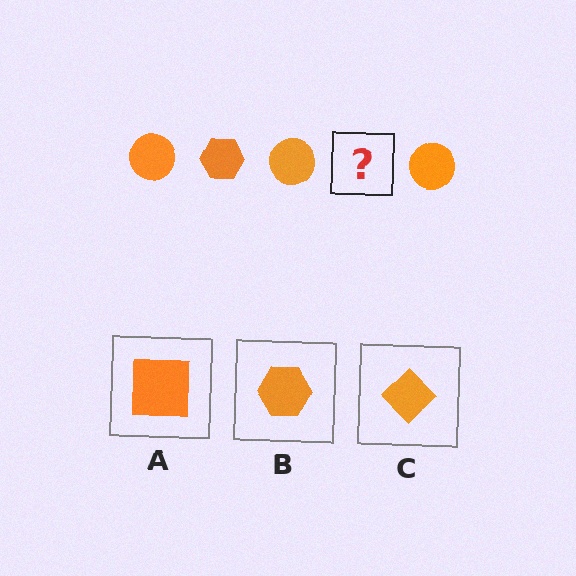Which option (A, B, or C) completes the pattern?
B.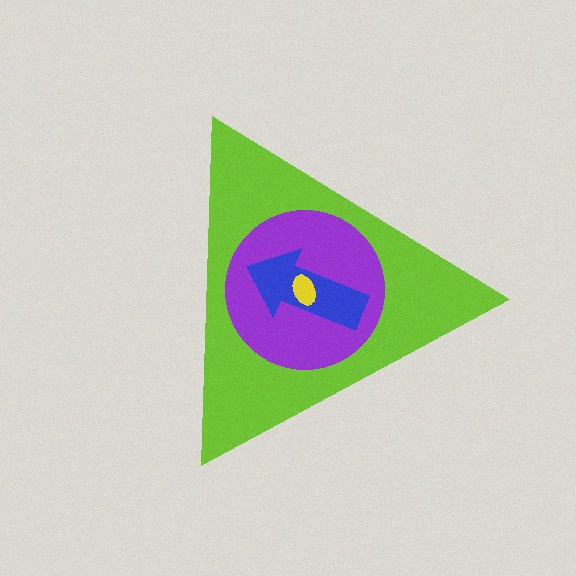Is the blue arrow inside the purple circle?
Yes.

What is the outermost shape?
The lime triangle.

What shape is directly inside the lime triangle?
The purple circle.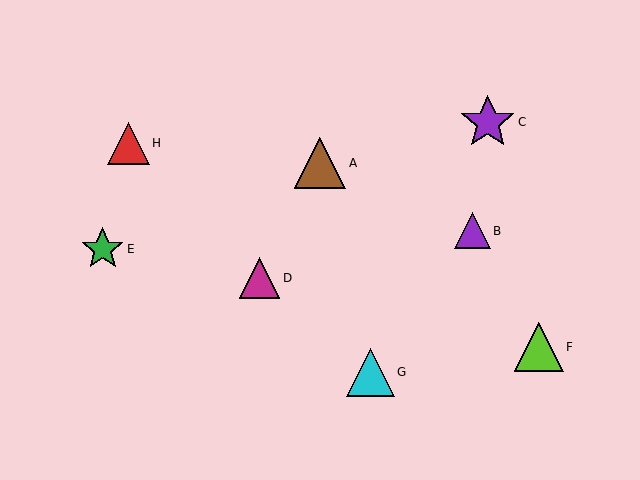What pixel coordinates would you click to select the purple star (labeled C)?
Click at (488, 122) to select the purple star C.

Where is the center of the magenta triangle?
The center of the magenta triangle is at (260, 278).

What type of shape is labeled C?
Shape C is a purple star.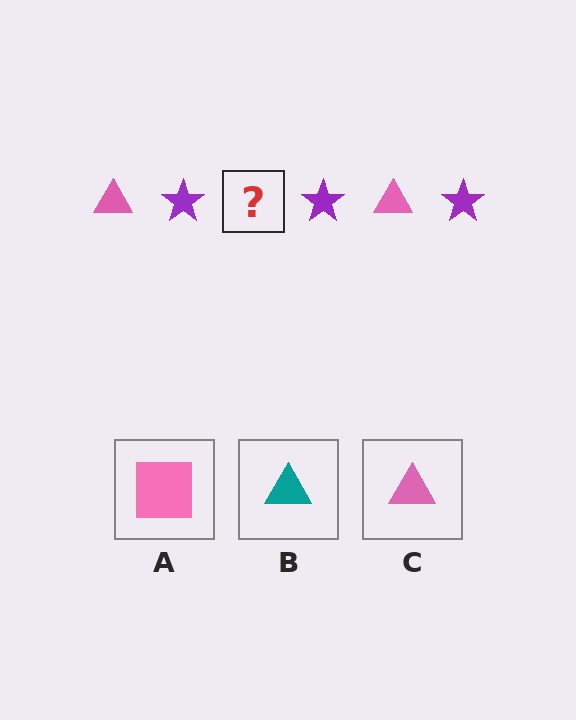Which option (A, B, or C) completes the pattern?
C.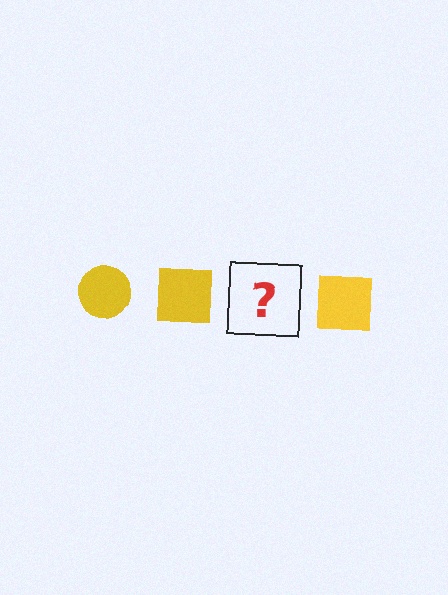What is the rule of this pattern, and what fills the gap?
The rule is that the pattern cycles through circle, square shapes in yellow. The gap should be filled with a yellow circle.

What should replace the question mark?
The question mark should be replaced with a yellow circle.